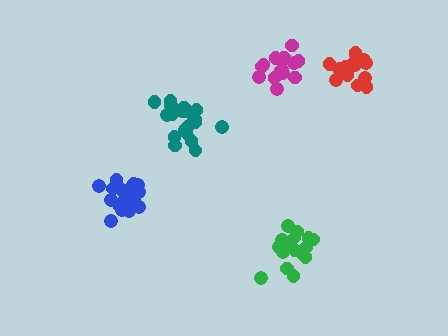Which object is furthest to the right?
The red cluster is rightmost.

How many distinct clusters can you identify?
There are 5 distinct clusters.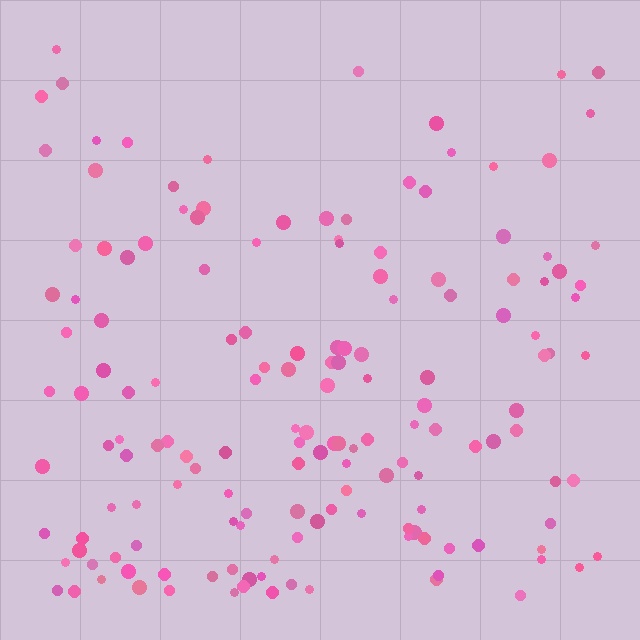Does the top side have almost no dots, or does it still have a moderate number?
Still a moderate number, just noticeably fewer than the bottom.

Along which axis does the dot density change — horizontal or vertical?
Vertical.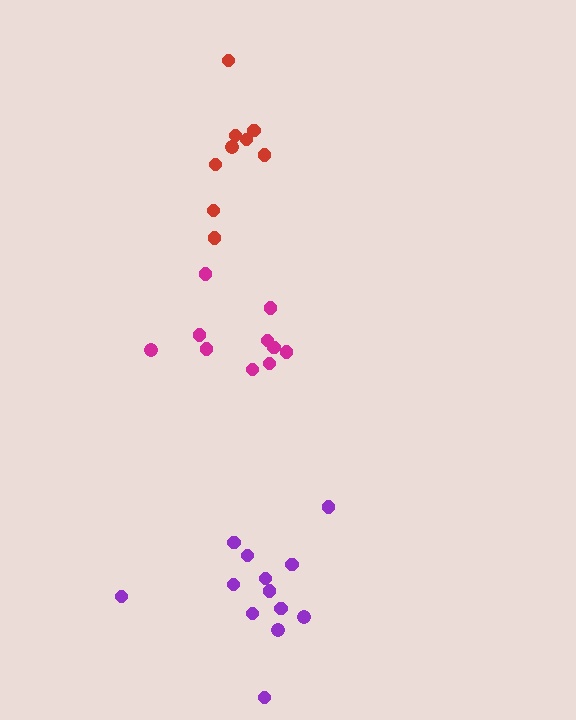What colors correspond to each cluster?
The clusters are colored: magenta, purple, red.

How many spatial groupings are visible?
There are 3 spatial groupings.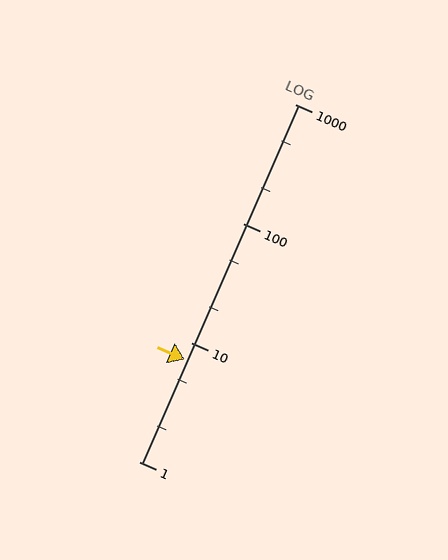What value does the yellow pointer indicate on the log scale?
The pointer indicates approximately 7.2.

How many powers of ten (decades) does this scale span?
The scale spans 3 decades, from 1 to 1000.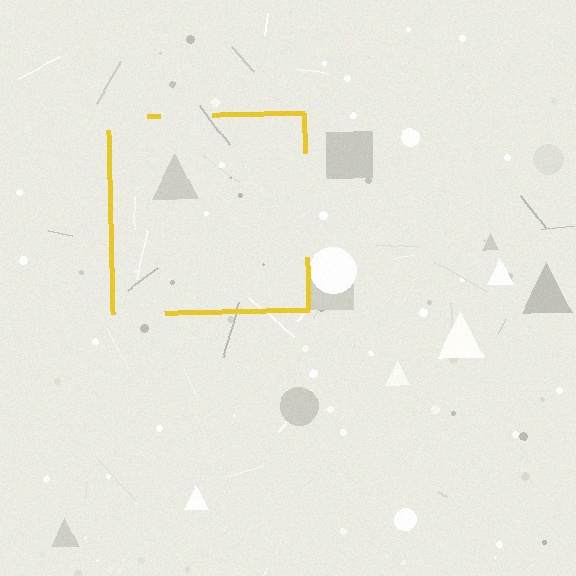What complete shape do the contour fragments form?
The contour fragments form a square.